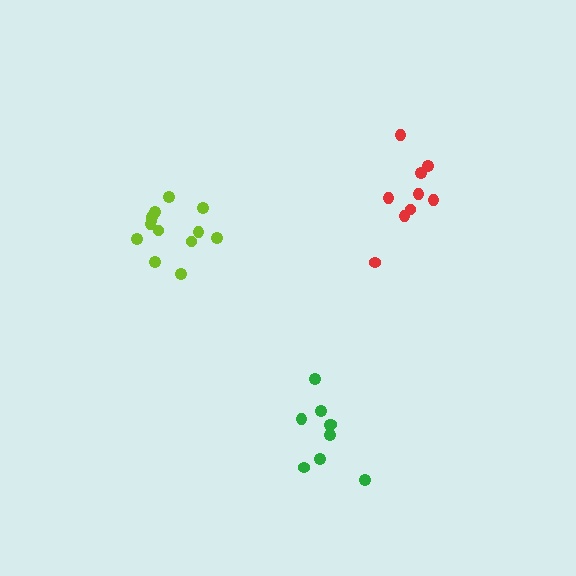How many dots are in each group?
Group 1: 9 dots, Group 2: 9 dots, Group 3: 13 dots (31 total).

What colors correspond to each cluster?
The clusters are colored: red, green, lime.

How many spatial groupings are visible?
There are 3 spatial groupings.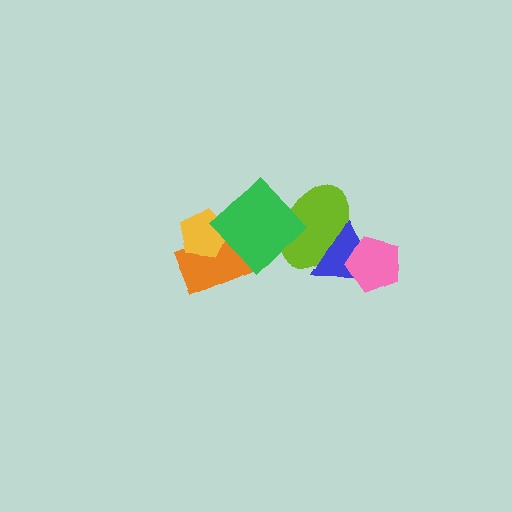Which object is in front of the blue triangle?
The pink pentagon is in front of the blue triangle.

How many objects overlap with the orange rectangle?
2 objects overlap with the orange rectangle.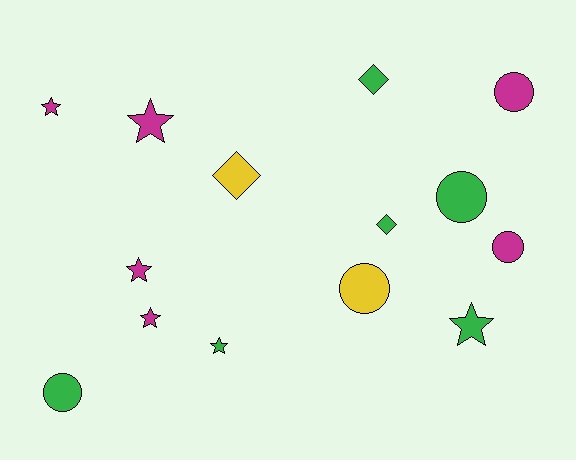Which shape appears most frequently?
Star, with 6 objects.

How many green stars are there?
There are 2 green stars.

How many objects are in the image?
There are 14 objects.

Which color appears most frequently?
Green, with 6 objects.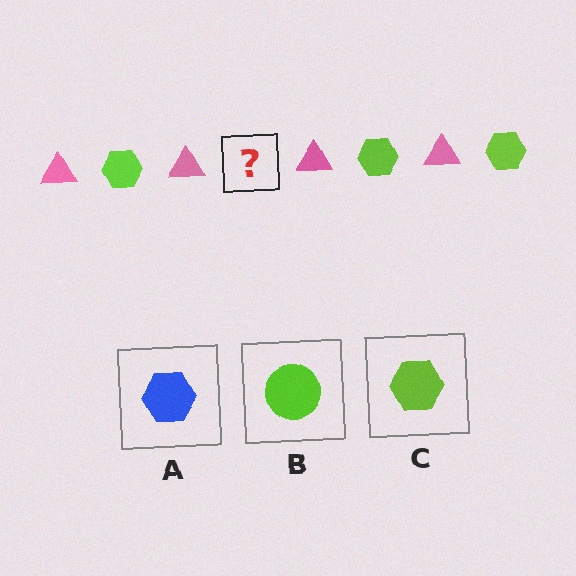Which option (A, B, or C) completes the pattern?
C.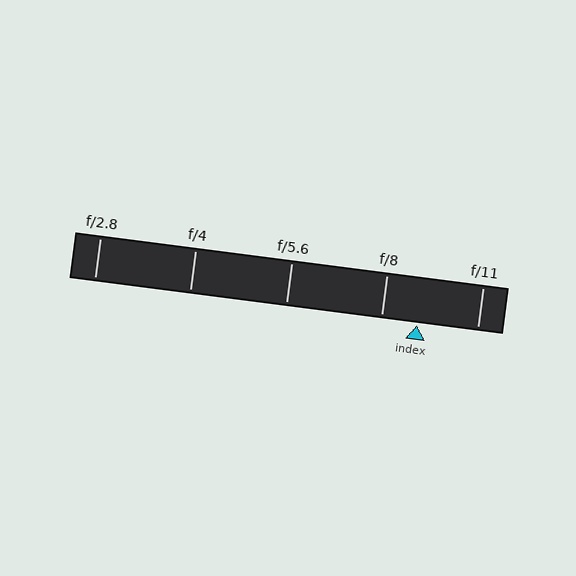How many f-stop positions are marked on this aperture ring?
There are 5 f-stop positions marked.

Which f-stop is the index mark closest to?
The index mark is closest to f/8.